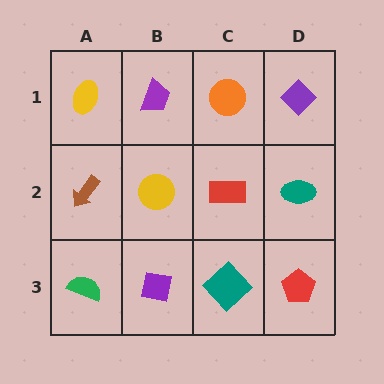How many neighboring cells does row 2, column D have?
3.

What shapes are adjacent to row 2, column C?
An orange circle (row 1, column C), a teal diamond (row 3, column C), a yellow circle (row 2, column B), a teal ellipse (row 2, column D).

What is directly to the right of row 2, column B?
A red rectangle.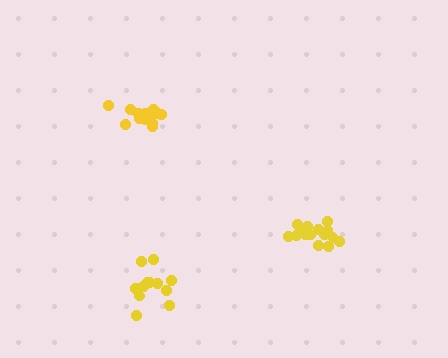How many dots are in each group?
Group 1: 14 dots, Group 2: 15 dots, Group 3: 13 dots (42 total).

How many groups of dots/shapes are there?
There are 3 groups.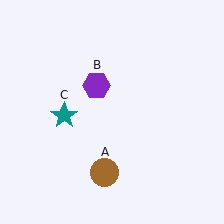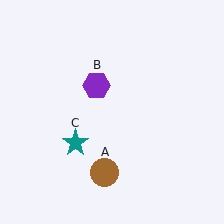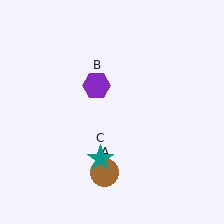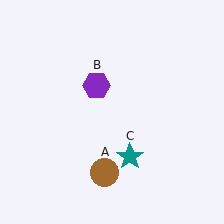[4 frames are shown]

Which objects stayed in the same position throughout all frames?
Brown circle (object A) and purple hexagon (object B) remained stationary.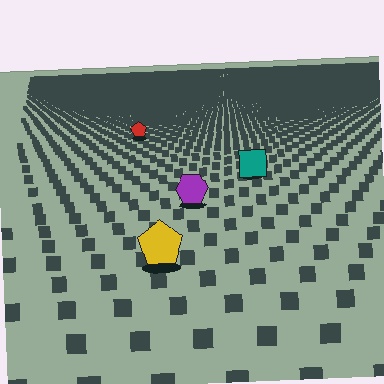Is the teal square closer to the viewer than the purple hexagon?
No. The purple hexagon is closer — you can tell from the texture gradient: the ground texture is coarser near it.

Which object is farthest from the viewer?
The red pentagon is farthest from the viewer. It appears smaller and the ground texture around it is denser.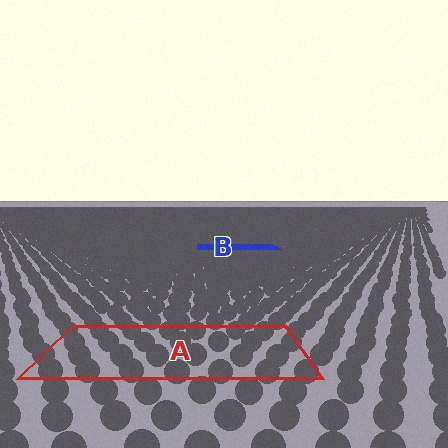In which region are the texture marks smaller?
The texture marks are smaller in region B, because it is farther away.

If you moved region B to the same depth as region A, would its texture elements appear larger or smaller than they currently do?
They would appear larger. At a closer depth, the same texture elements are projected at a bigger on-screen size.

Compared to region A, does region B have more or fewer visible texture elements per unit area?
Region B has more texture elements per unit area — they are packed more densely because it is farther away.